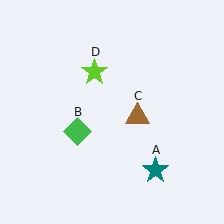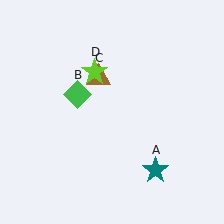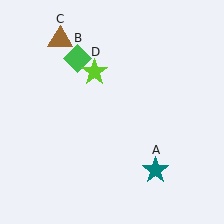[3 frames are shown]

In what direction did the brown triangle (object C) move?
The brown triangle (object C) moved up and to the left.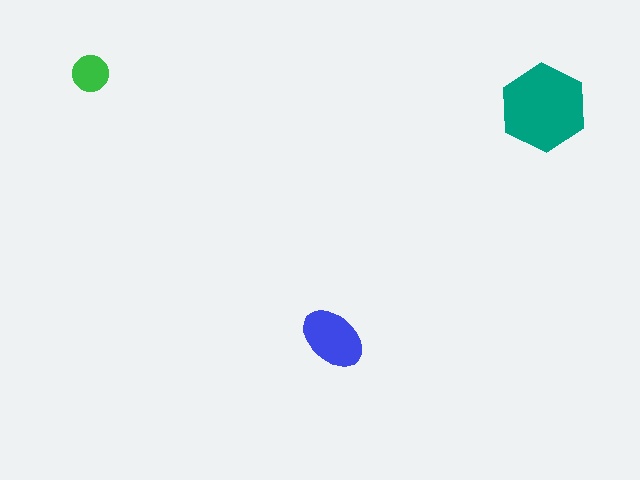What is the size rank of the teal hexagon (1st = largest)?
1st.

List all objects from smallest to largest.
The green circle, the blue ellipse, the teal hexagon.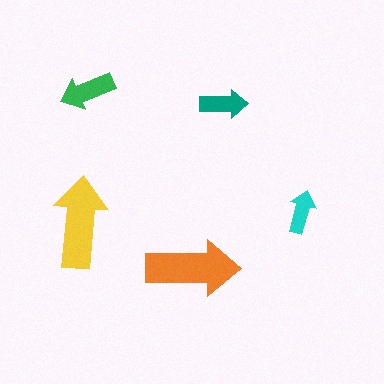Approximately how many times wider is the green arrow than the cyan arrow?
About 1.5 times wider.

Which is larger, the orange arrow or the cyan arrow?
The orange one.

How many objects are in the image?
There are 5 objects in the image.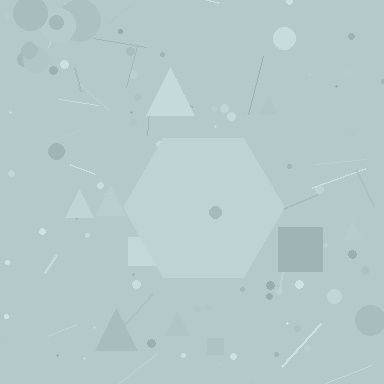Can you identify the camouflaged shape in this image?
The camouflaged shape is a hexagon.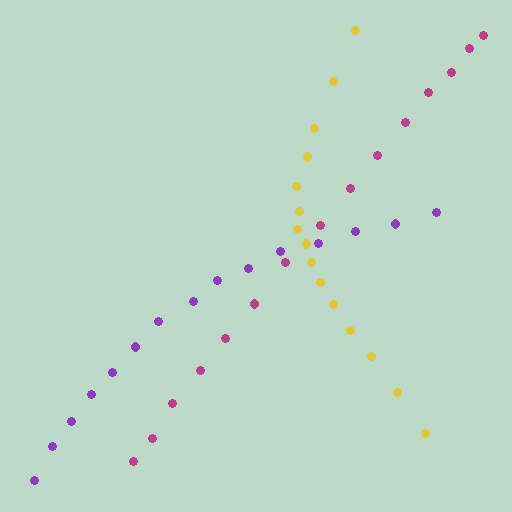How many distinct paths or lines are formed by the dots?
There are 3 distinct paths.